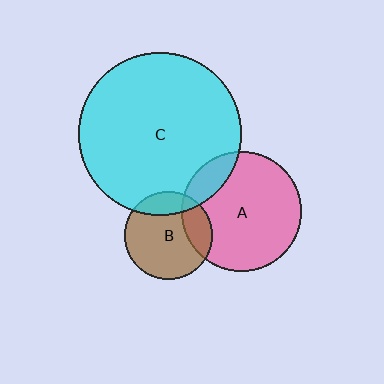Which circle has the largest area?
Circle C (cyan).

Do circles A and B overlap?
Yes.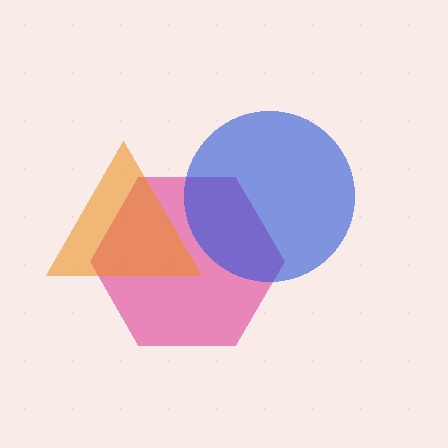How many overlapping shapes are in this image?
There are 3 overlapping shapes in the image.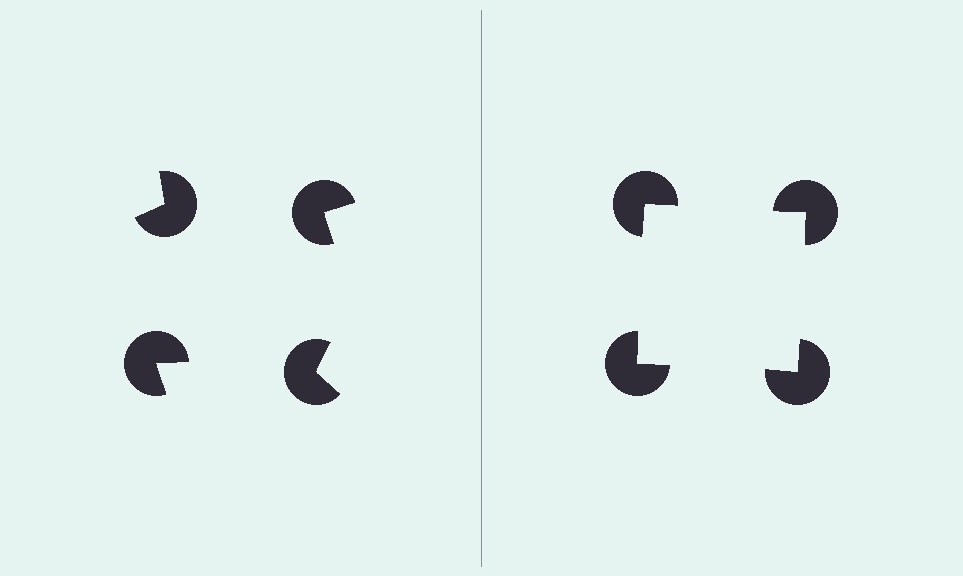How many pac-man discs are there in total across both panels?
8 — 4 on each side.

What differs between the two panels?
The pac-man discs are positioned identically on both sides; only the wedge orientations differ. On the right they align to a square; on the left they are misaligned.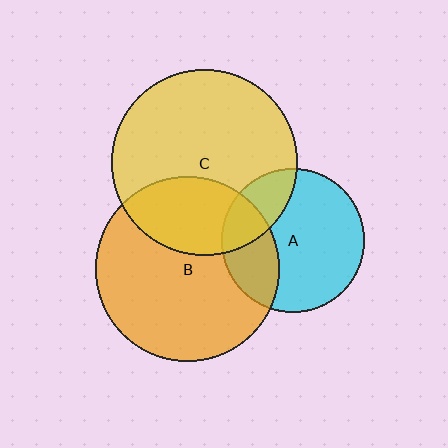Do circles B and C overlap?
Yes.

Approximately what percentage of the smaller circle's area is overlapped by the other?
Approximately 30%.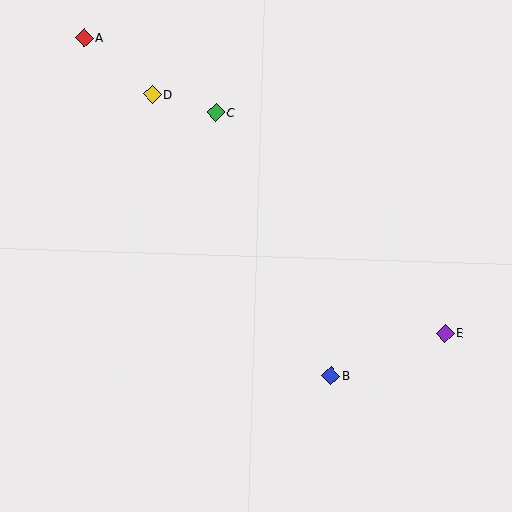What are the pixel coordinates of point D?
Point D is at (152, 94).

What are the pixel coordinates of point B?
Point B is at (331, 376).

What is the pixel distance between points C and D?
The distance between C and D is 66 pixels.